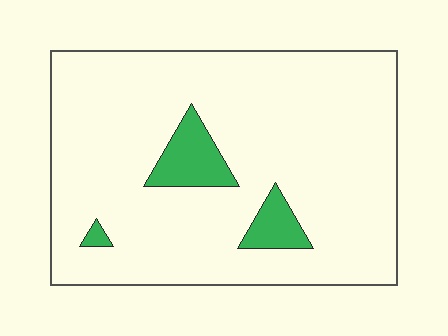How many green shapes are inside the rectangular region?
3.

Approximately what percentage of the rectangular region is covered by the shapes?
Approximately 10%.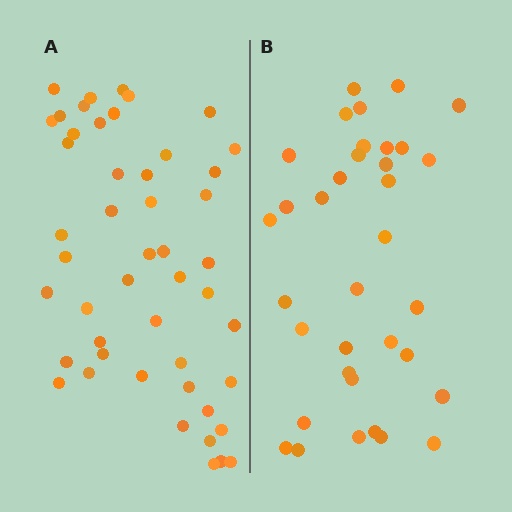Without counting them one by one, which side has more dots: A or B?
Region A (the left region) has more dots.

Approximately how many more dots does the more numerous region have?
Region A has approximately 15 more dots than region B.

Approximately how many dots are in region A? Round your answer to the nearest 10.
About 50 dots. (The exact count is 48, which rounds to 50.)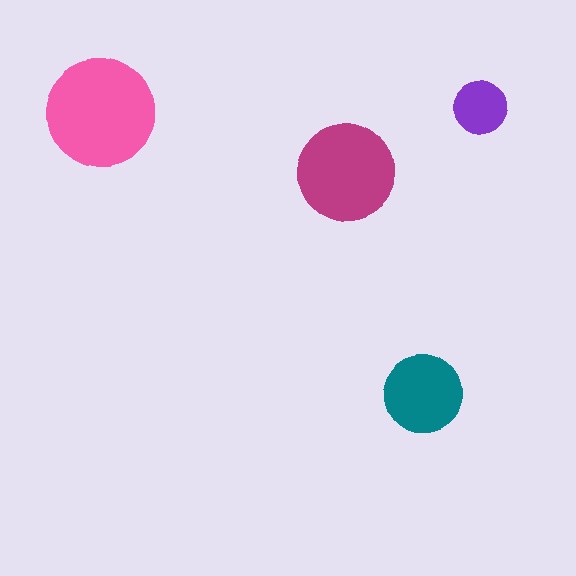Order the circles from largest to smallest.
the pink one, the magenta one, the teal one, the purple one.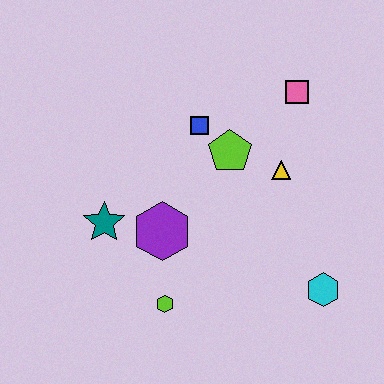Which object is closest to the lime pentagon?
The blue square is closest to the lime pentagon.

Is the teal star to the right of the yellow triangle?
No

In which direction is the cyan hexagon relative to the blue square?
The cyan hexagon is below the blue square.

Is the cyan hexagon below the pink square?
Yes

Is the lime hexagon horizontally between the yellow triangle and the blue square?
No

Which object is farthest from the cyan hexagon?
The teal star is farthest from the cyan hexagon.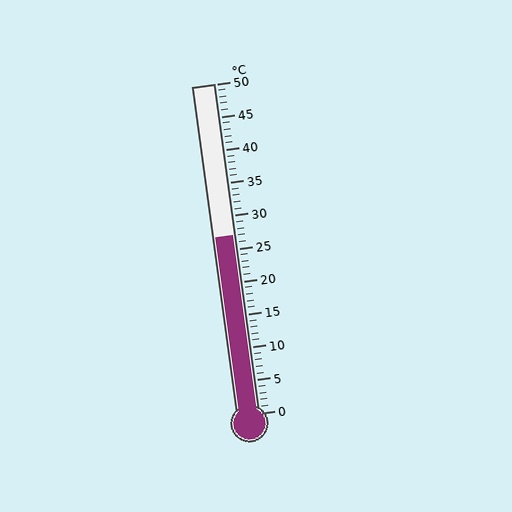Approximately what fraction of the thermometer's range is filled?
The thermometer is filled to approximately 55% of its range.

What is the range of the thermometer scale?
The thermometer scale ranges from 0°C to 50°C.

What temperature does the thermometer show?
The thermometer shows approximately 27°C.